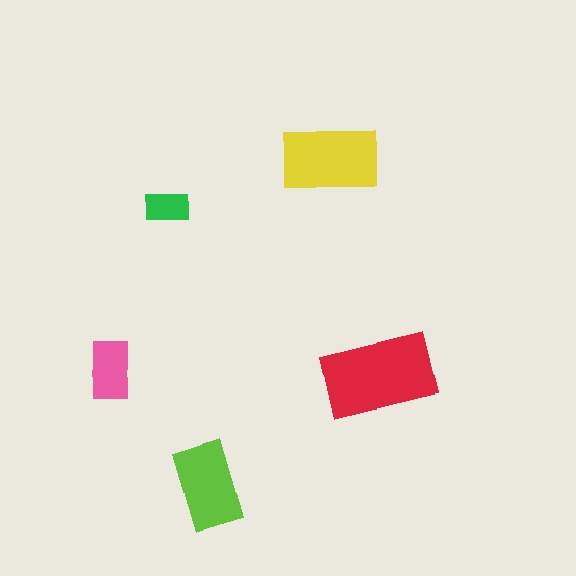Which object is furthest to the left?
The pink rectangle is leftmost.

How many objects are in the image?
There are 5 objects in the image.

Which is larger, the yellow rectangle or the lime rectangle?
The yellow one.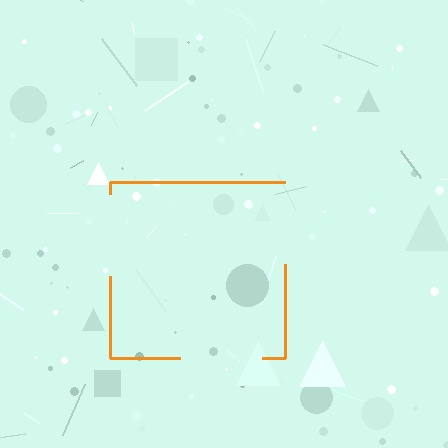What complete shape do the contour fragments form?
The contour fragments form a square.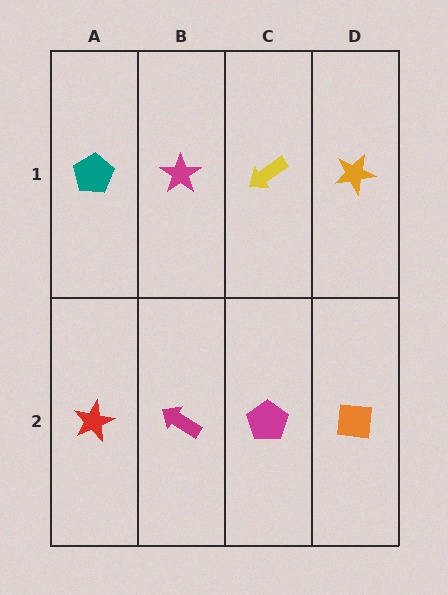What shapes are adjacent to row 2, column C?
A yellow arrow (row 1, column C), a magenta arrow (row 2, column B), an orange square (row 2, column D).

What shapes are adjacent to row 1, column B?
A magenta arrow (row 2, column B), a teal pentagon (row 1, column A), a yellow arrow (row 1, column C).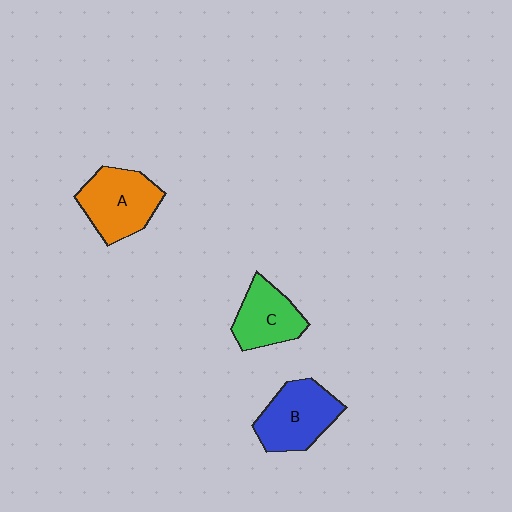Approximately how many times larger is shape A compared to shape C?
Approximately 1.3 times.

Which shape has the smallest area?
Shape C (green).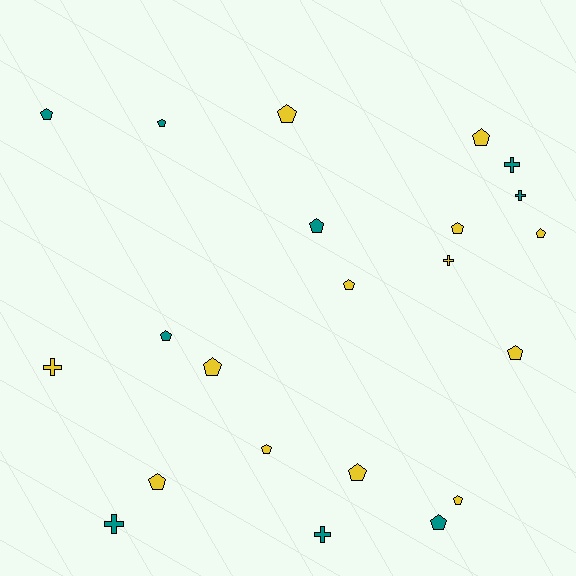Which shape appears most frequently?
Pentagon, with 16 objects.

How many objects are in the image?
There are 22 objects.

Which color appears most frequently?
Yellow, with 13 objects.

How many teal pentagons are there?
There are 5 teal pentagons.